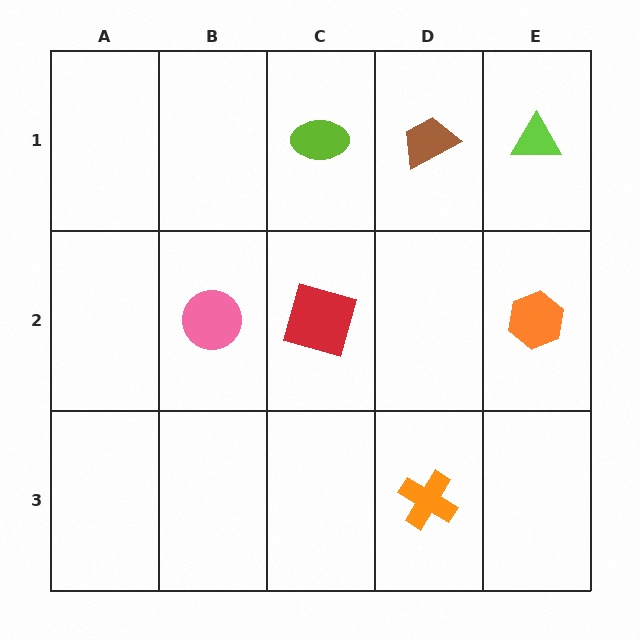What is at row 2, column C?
A red square.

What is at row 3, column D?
An orange cross.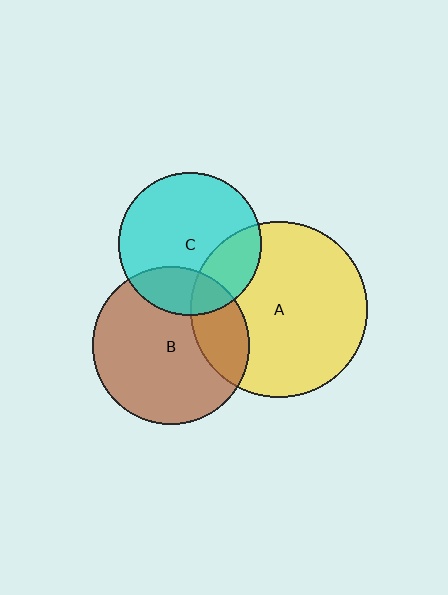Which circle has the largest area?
Circle A (yellow).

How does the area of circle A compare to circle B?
Approximately 1.3 times.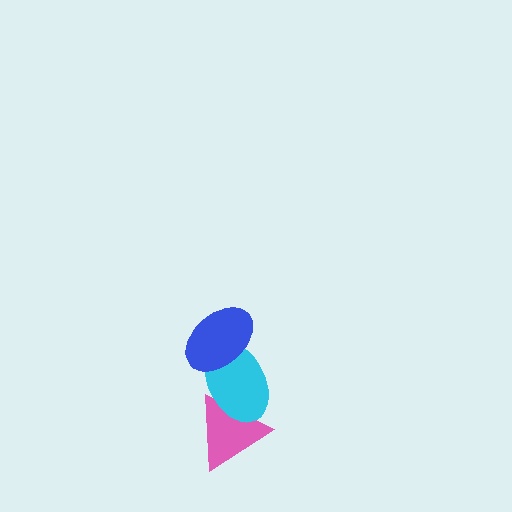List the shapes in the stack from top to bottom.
From top to bottom: the blue ellipse, the cyan ellipse, the pink triangle.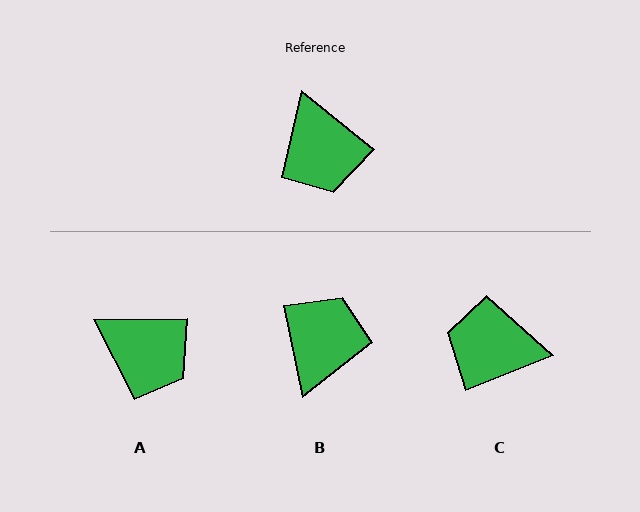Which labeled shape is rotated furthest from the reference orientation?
B, about 141 degrees away.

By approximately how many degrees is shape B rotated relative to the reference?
Approximately 141 degrees counter-clockwise.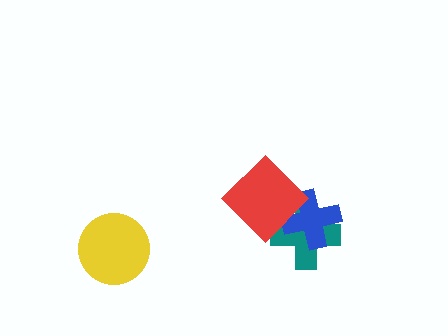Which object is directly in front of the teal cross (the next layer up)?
The blue cross is directly in front of the teal cross.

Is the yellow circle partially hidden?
No, no other shape covers it.